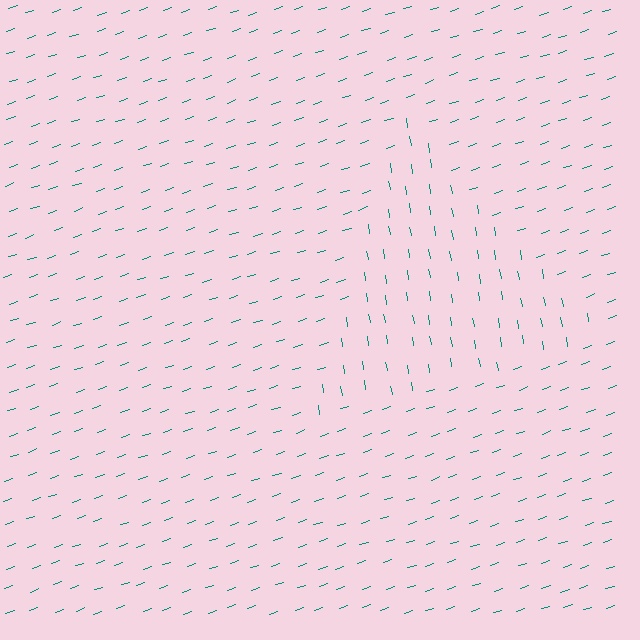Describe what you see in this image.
The image is filled with small teal line segments. A triangle region in the image has lines oriented differently from the surrounding lines, creating a visible texture boundary.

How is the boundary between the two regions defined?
The boundary is defined purely by a change in line orientation (approximately 81 degrees difference). All lines are the same color and thickness.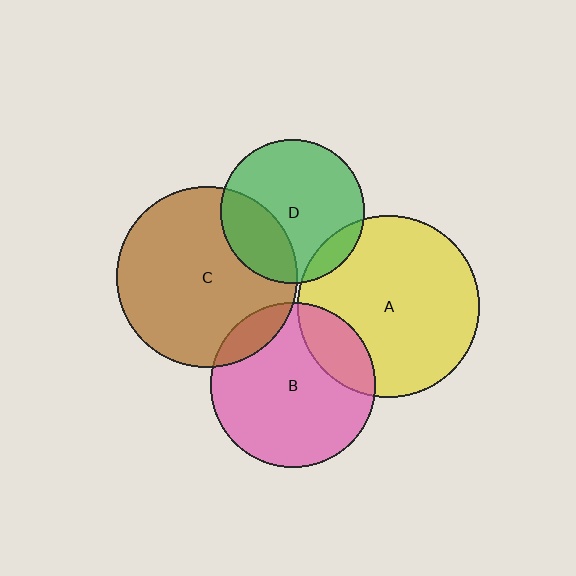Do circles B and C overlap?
Yes.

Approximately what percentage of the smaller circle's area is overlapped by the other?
Approximately 10%.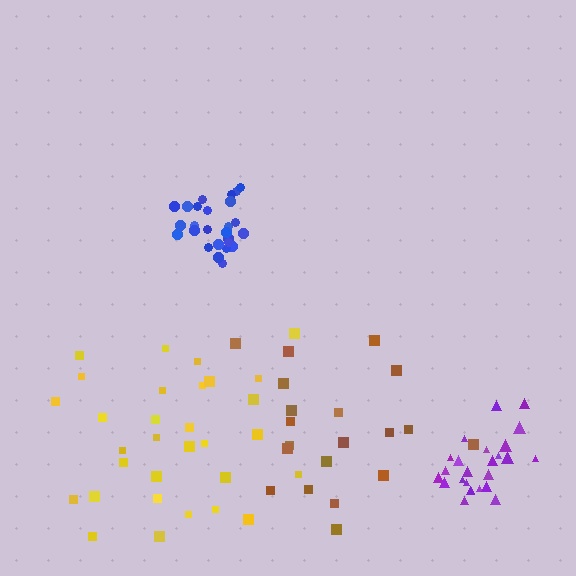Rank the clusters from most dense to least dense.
blue, purple, yellow, brown.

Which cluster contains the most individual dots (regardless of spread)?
Yellow (31).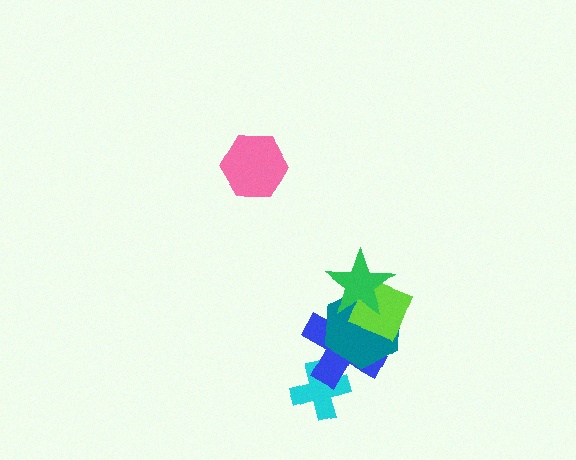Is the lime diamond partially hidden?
Yes, it is partially covered by another shape.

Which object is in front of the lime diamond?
The green star is in front of the lime diamond.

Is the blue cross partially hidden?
Yes, it is partially covered by another shape.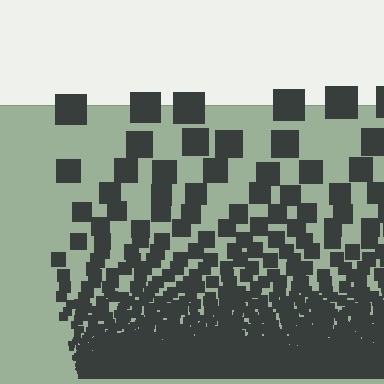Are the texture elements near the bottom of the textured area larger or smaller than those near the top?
Smaller. The gradient is inverted — elements near the bottom are smaller and denser.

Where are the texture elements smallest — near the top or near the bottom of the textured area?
Near the bottom.